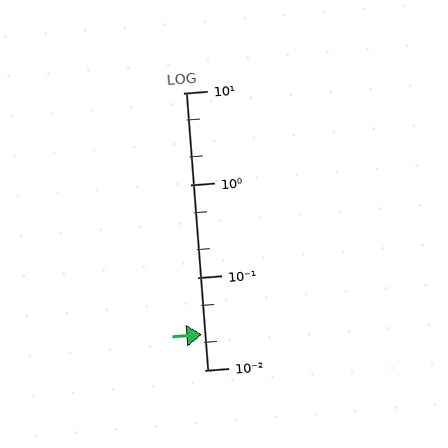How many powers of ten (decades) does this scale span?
The scale spans 3 decades, from 0.01 to 10.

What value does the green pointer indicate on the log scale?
The pointer indicates approximately 0.024.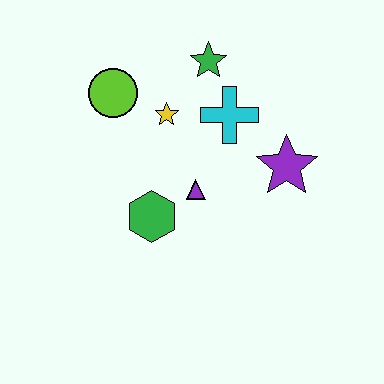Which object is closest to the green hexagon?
The purple triangle is closest to the green hexagon.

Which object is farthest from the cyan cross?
The green hexagon is farthest from the cyan cross.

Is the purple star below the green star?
Yes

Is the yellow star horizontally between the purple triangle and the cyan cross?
No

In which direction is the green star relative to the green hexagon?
The green star is above the green hexagon.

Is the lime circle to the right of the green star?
No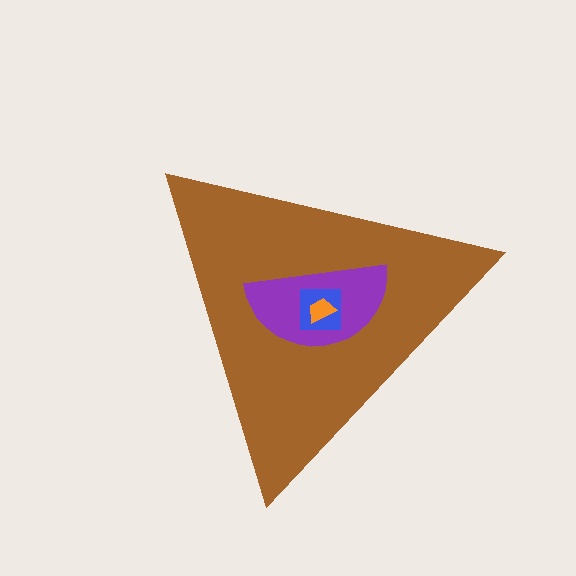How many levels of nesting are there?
4.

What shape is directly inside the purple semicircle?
The blue square.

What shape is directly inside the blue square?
The orange trapezoid.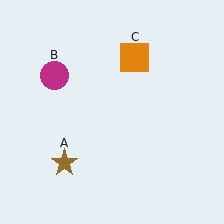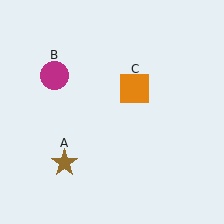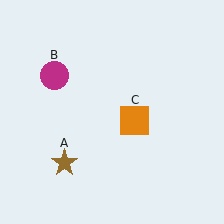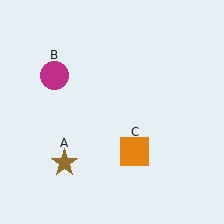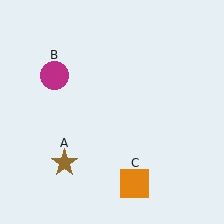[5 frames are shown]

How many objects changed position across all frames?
1 object changed position: orange square (object C).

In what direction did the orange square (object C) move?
The orange square (object C) moved down.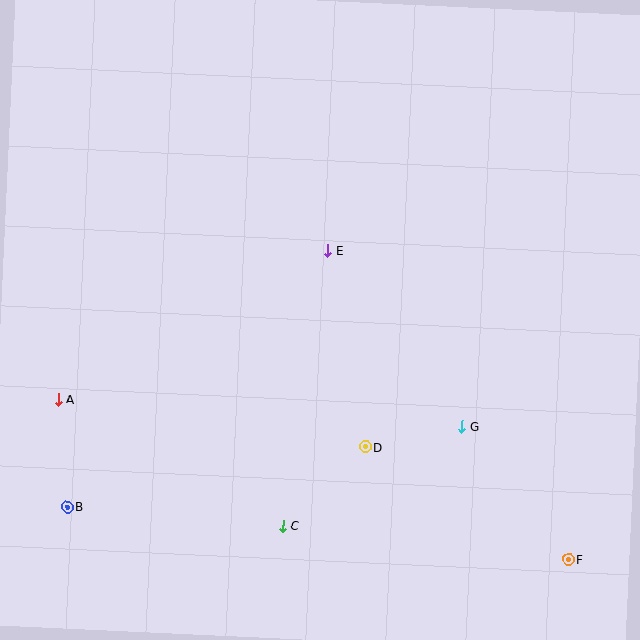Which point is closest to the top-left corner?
Point A is closest to the top-left corner.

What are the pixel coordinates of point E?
Point E is at (328, 251).